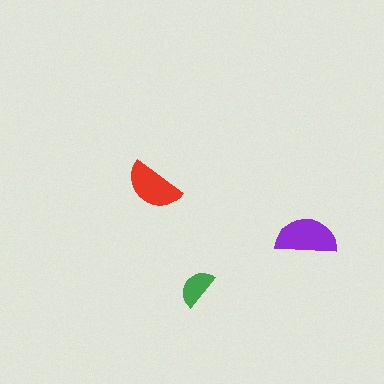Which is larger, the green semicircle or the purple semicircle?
The purple one.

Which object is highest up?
The red semicircle is topmost.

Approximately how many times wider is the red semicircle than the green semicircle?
About 1.5 times wider.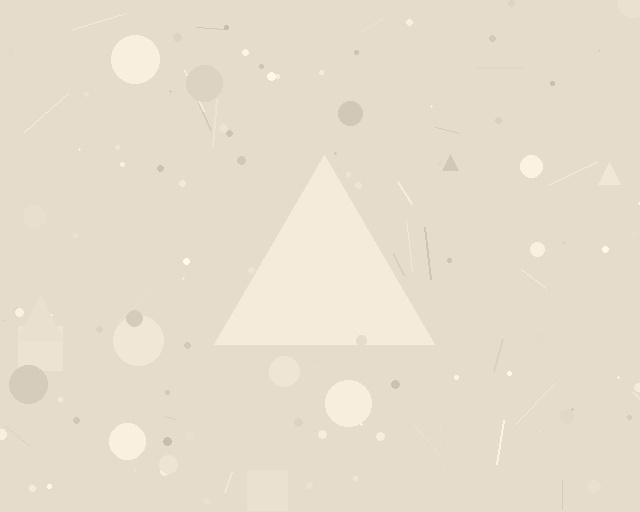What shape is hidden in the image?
A triangle is hidden in the image.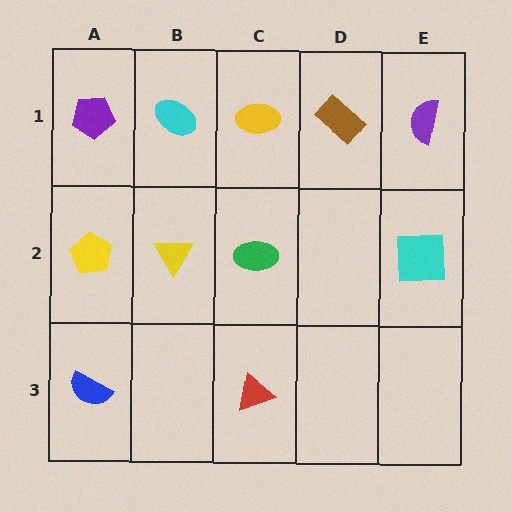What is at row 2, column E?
A cyan square.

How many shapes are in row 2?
4 shapes.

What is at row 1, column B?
A cyan ellipse.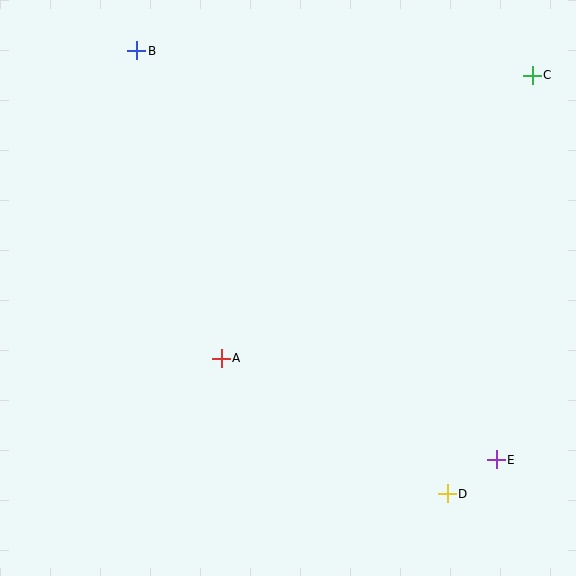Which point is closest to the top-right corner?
Point C is closest to the top-right corner.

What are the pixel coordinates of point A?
Point A is at (221, 358).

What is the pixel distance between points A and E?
The distance between A and E is 293 pixels.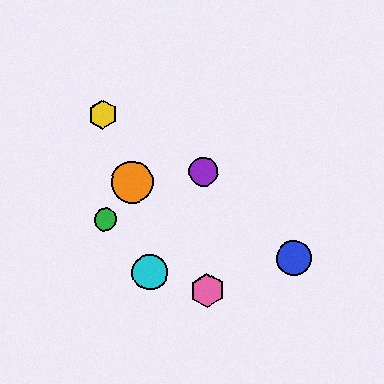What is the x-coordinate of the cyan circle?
The cyan circle is at x≈150.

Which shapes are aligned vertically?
The red circle, the purple circle, the pink hexagon are aligned vertically.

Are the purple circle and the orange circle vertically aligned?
No, the purple circle is at x≈204 and the orange circle is at x≈132.